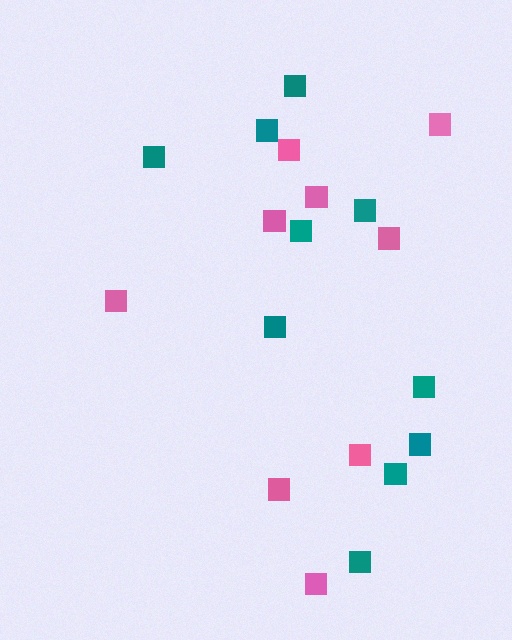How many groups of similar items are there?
There are 2 groups: one group of teal squares (10) and one group of pink squares (9).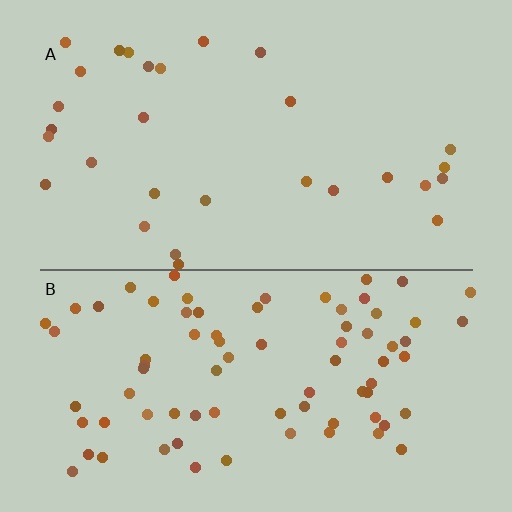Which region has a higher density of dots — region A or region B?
B (the bottom).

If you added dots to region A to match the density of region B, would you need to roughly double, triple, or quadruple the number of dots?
Approximately triple.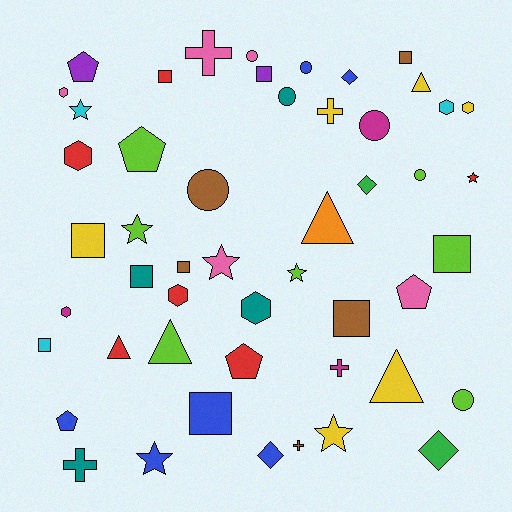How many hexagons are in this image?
There are 7 hexagons.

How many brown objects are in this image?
There are 5 brown objects.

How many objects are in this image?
There are 50 objects.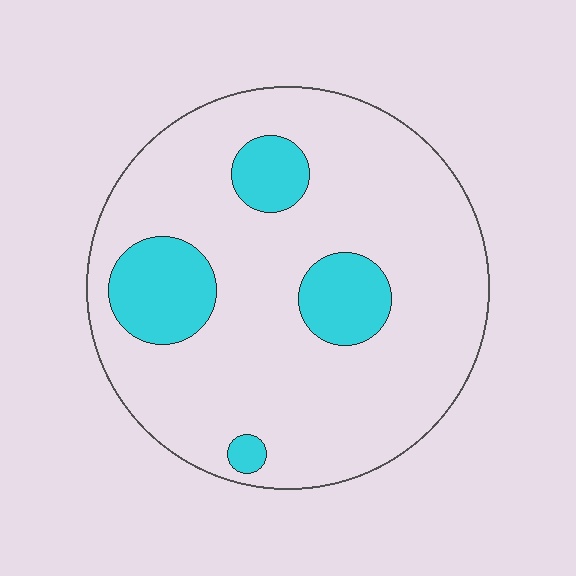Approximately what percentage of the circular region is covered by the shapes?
Approximately 15%.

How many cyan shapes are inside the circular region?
4.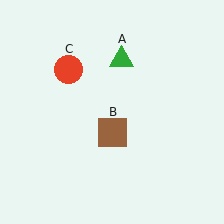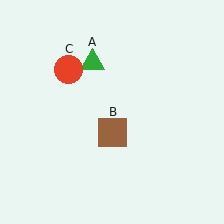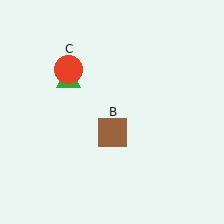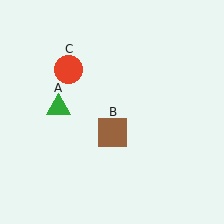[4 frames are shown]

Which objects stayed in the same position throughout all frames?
Brown square (object B) and red circle (object C) remained stationary.